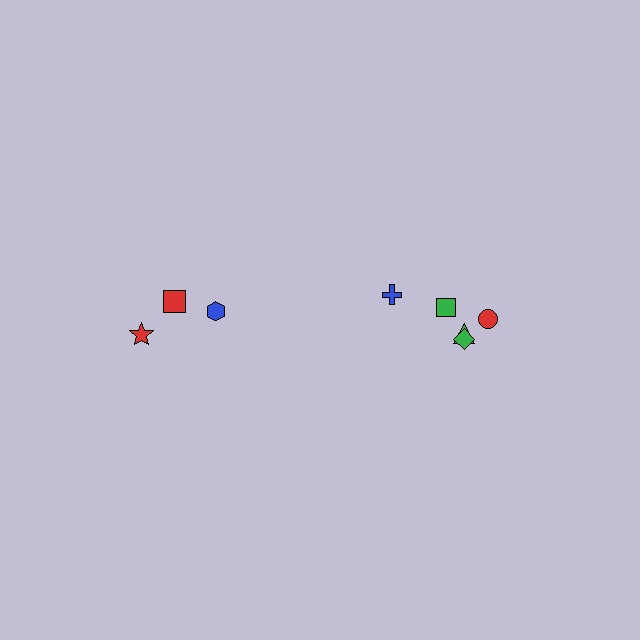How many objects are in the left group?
There are 3 objects.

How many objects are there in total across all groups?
There are 8 objects.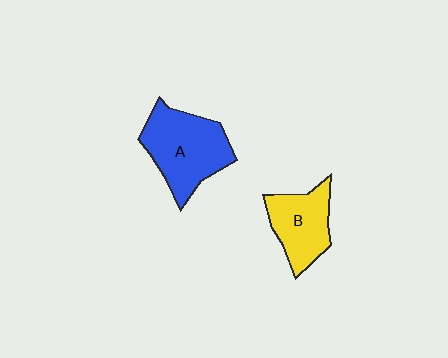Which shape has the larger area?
Shape A (blue).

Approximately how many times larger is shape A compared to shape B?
Approximately 1.4 times.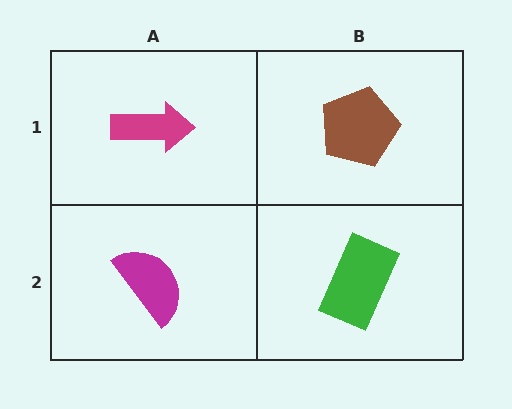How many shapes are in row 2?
2 shapes.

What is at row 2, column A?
A magenta semicircle.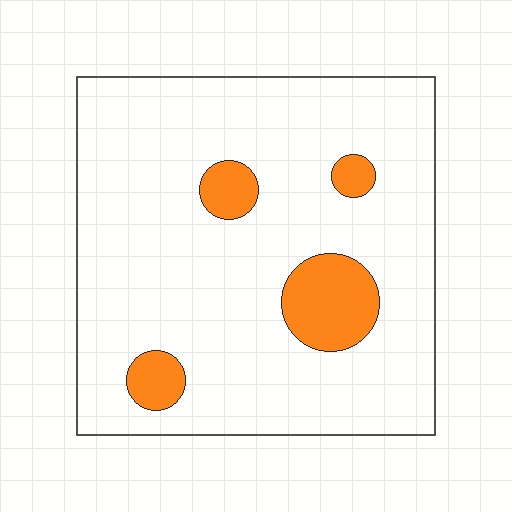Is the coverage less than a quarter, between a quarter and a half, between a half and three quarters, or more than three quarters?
Less than a quarter.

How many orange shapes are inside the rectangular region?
4.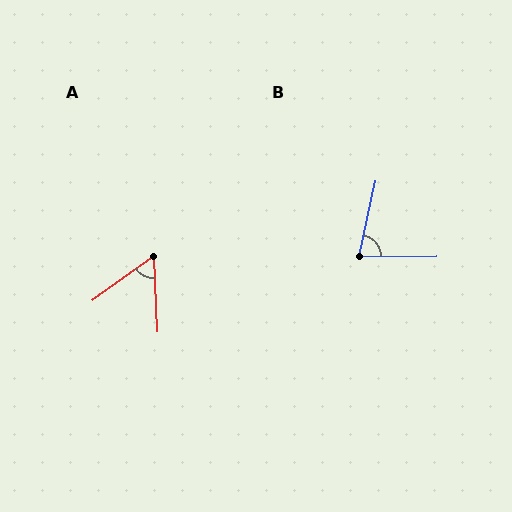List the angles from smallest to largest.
A (57°), B (77°).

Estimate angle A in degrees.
Approximately 57 degrees.